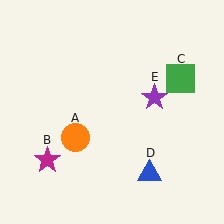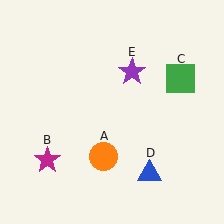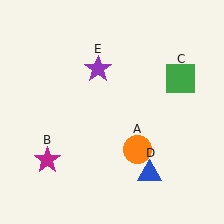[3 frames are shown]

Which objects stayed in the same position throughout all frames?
Magenta star (object B) and green square (object C) and blue triangle (object D) remained stationary.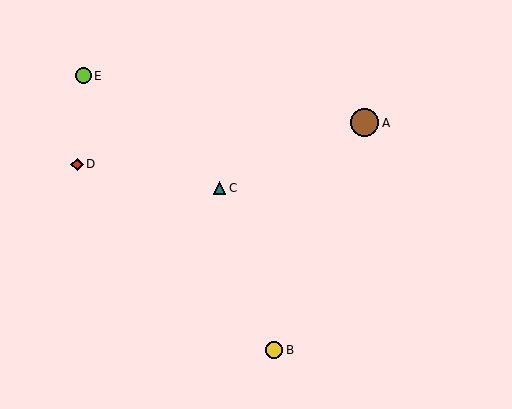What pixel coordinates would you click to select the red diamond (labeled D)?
Click at (77, 164) to select the red diamond D.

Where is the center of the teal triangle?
The center of the teal triangle is at (219, 188).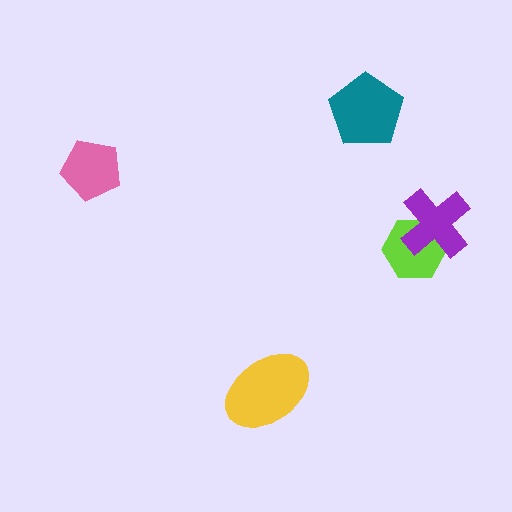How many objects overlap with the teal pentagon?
0 objects overlap with the teal pentagon.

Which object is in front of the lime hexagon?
The purple cross is in front of the lime hexagon.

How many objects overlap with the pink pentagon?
0 objects overlap with the pink pentagon.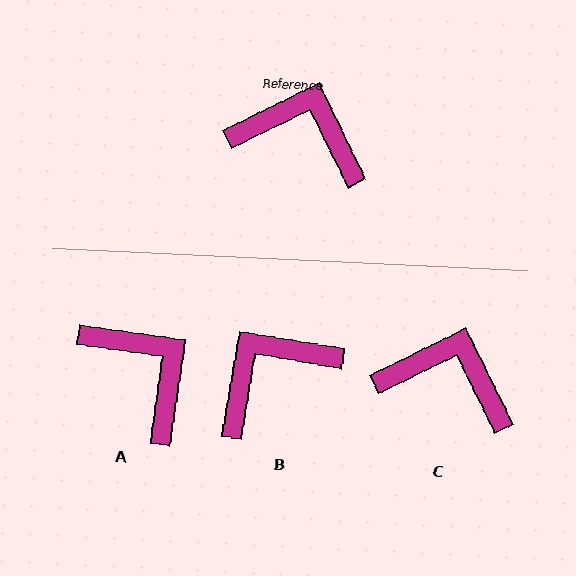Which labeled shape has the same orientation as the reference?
C.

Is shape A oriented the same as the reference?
No, it is off by about 35 degrees.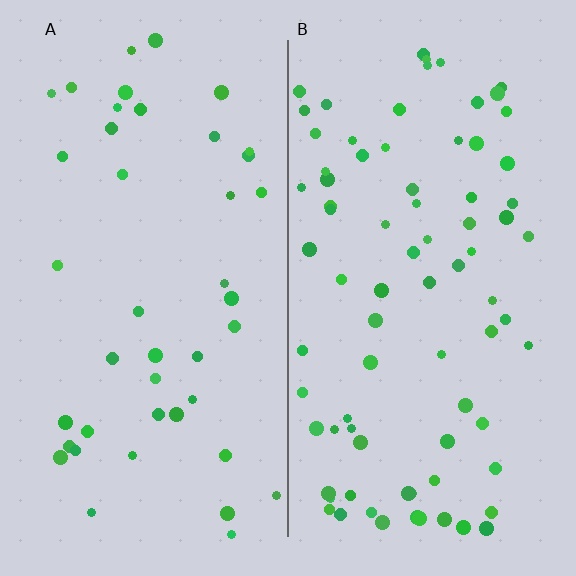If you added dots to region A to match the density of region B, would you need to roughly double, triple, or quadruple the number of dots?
Approximately double.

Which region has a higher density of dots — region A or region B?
B (the right).